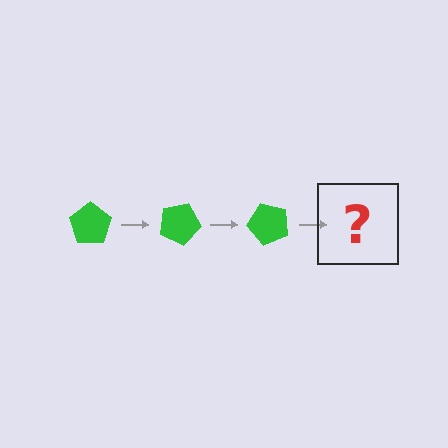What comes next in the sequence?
The next element should be a green pentagon rotated 75 degrees.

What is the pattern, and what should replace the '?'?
The pattern is that the pentagon rotates 25 degrees each step. The '?' should be a green pentagon rotated 75 degrees.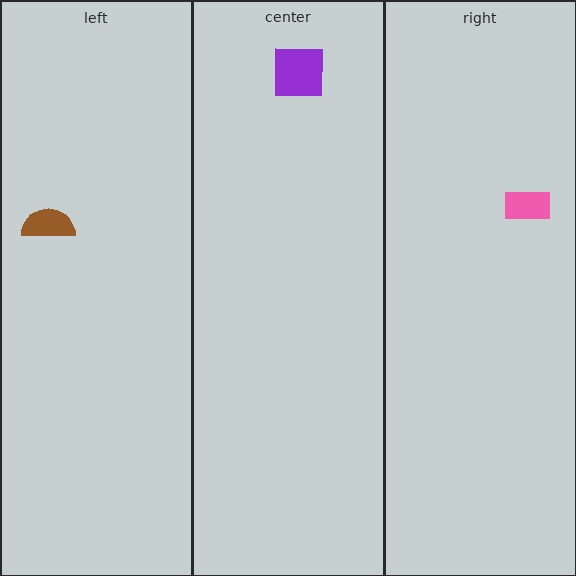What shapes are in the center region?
The purple square.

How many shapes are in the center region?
1.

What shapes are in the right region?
The pink rectangle.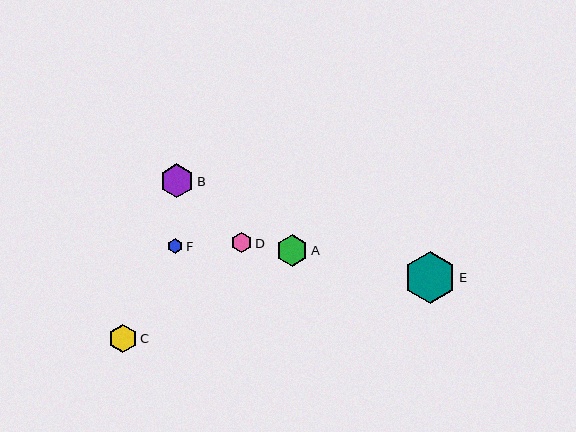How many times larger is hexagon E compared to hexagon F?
Hexagon E is approximately 3.4 times the size of hexagon F.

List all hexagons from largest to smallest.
From largest to smallest: E, B, A, C, D, F.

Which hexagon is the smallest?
Hexagon F is the smallest with a size of approximately 15 pixels.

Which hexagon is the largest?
Hexagon E is the largest with a size of approximately 51 pixels.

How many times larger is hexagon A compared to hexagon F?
Hexagon A is approximately 2.1 times the size of hexagon F.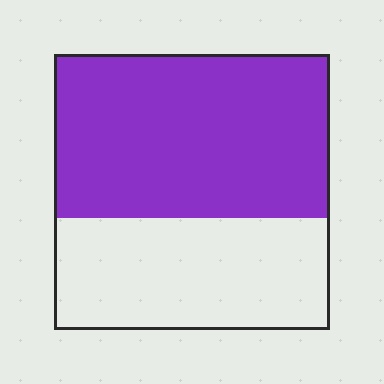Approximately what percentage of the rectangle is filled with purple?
Approximately 60%.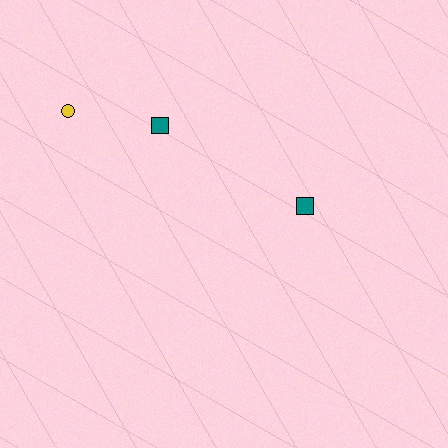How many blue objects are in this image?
There are no blue objects.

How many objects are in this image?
There are 3 objects.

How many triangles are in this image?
There are no triangles.